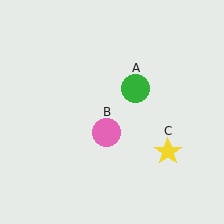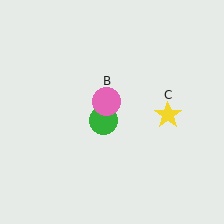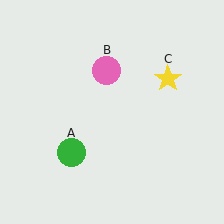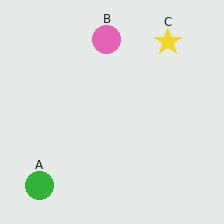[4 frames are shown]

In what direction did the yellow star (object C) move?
The yellow star (object C) moved up.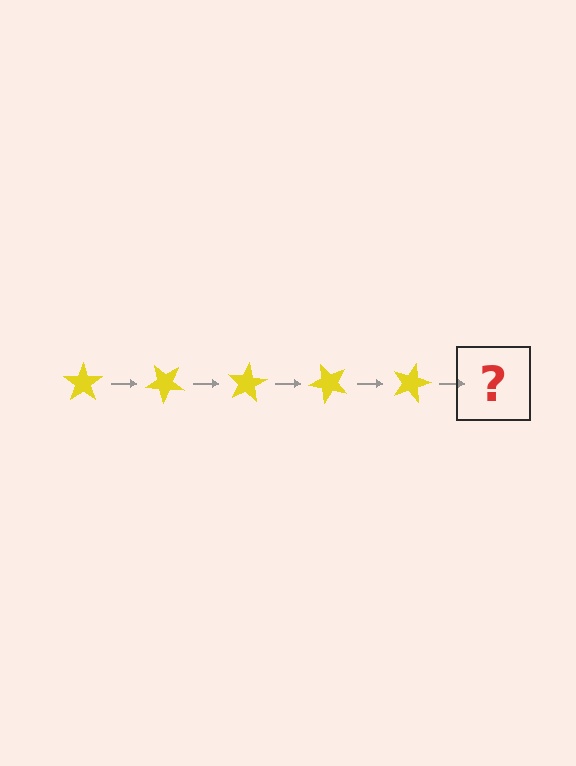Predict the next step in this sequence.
The next step is a yellow star rotated 200 degrees.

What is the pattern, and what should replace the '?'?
The pattern is that the star rotates 40 degrees each step. The '?' should be a yellow star rotated 200 degrees.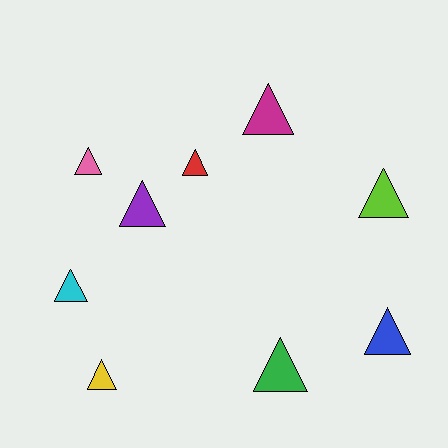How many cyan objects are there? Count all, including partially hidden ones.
There is 1 cyan object.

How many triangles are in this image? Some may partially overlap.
There are 9 triangles.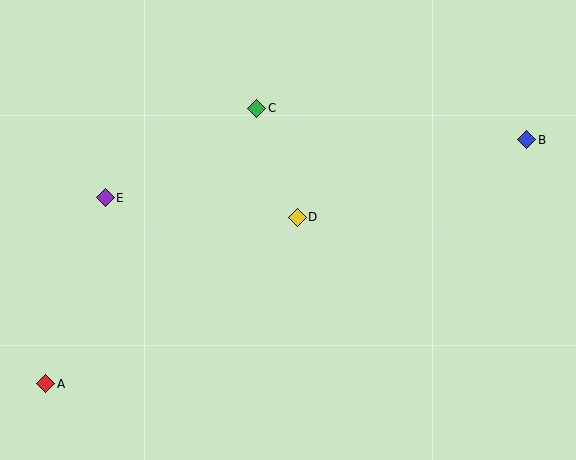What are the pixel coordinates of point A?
Point A is at (46, 384).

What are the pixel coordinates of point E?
Point E is at (105, 198).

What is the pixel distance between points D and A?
The distance between D and A is 302 pixels.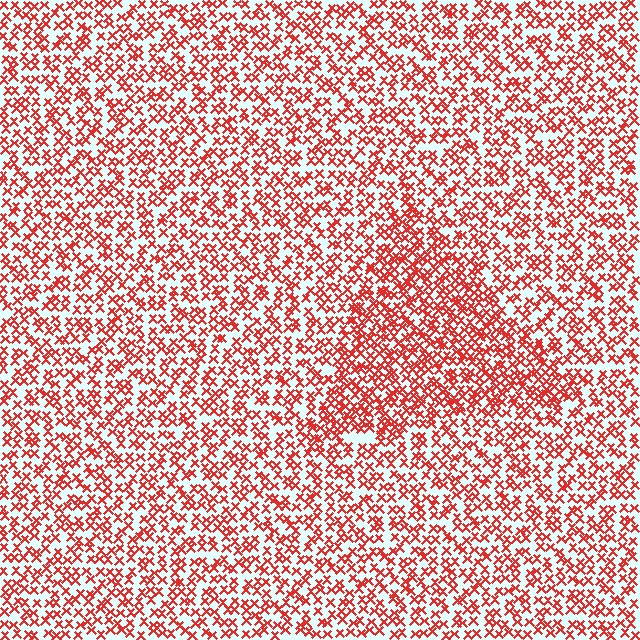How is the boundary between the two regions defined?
The boundary is defined by a change in element density (approximately 1.6x ratio). All elements are the same color, size, and shape.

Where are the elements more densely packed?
The elements are more densely packed inside the triangle boundary.